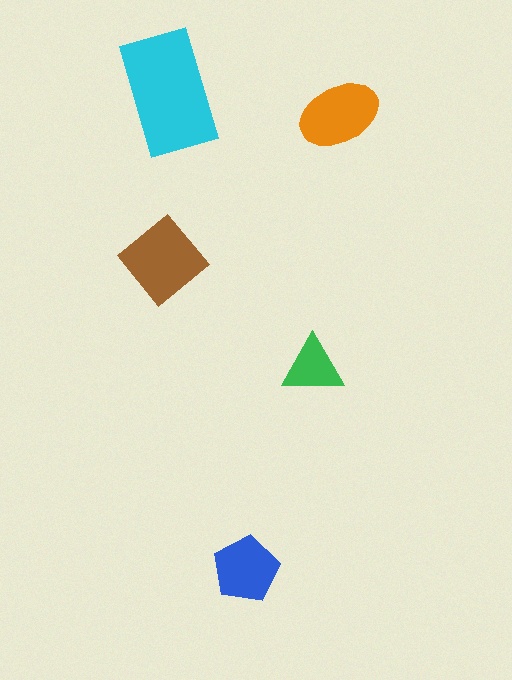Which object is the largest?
The cyan rectangle.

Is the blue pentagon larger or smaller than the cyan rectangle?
Smaller.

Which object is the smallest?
The green triangle.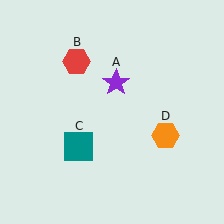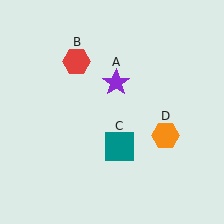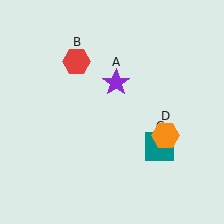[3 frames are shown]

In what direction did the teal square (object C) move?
The teal square (object C) moved right.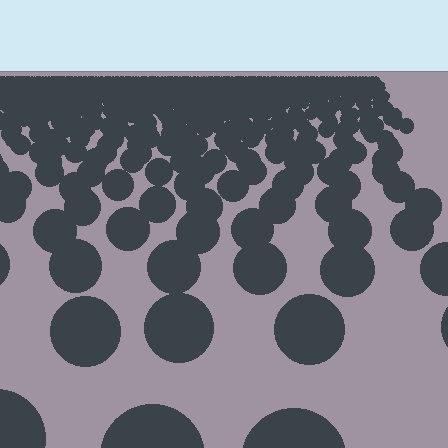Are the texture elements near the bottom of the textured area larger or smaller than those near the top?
Larger. Near the bottom, elements are closer to the viewer and appear at a bigger on-screen size.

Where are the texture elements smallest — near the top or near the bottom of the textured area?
Near the top.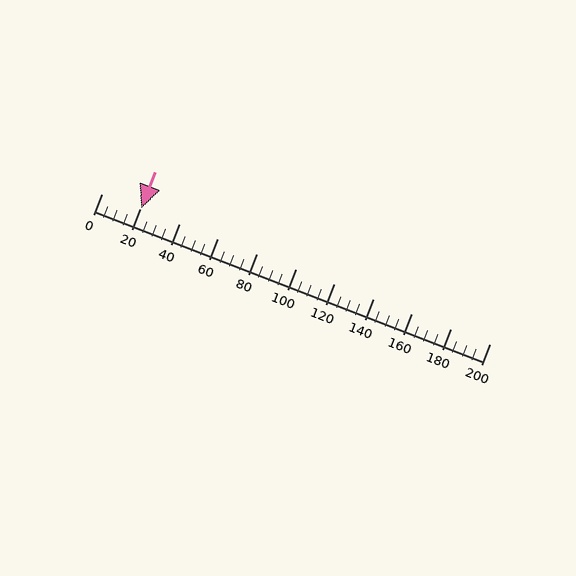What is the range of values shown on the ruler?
The ruler shows values from 0 to 200.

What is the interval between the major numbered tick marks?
The major tick marks are spaced 20 units apart.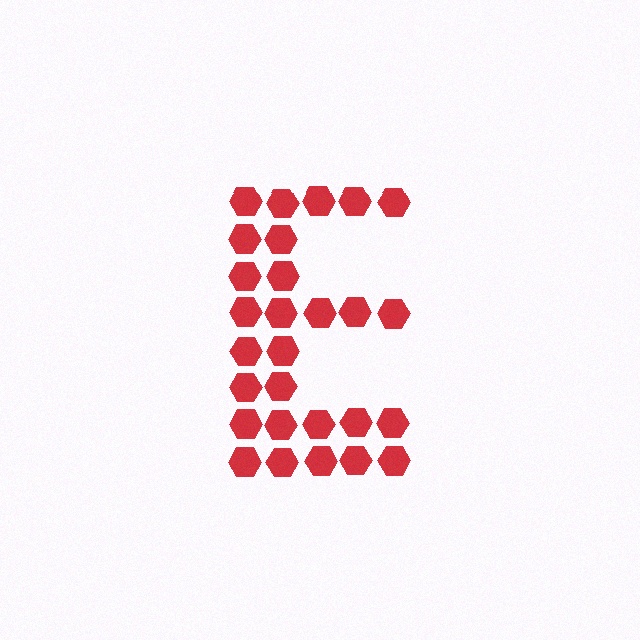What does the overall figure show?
The overall figure shows the letter E.